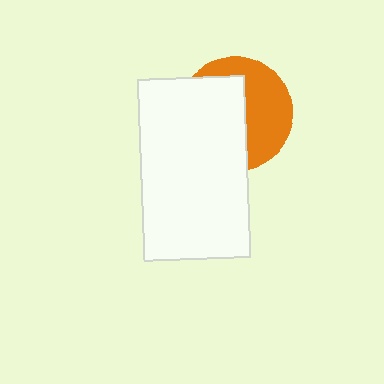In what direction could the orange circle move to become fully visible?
The orange circle could move right. That would shift it out from behind the white rectangle entirely.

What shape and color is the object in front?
The object in front is a white rectangle.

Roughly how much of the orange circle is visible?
About half of it is visible (roughly 46%).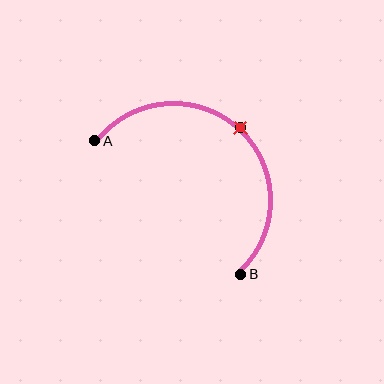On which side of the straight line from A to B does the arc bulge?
The arc bulges above and to the right of the straight line connecting A and B.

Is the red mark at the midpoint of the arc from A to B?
Yes. The red mark lies on the arc at equal arc-length from both A and B — it is the arc midpoint.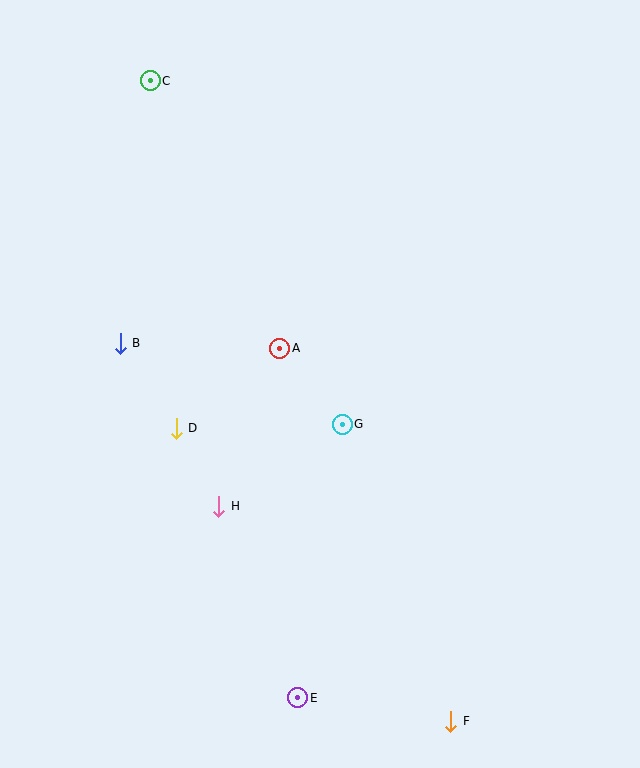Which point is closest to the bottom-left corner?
Point E is closest to the bottom-left corner.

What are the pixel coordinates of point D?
Point D is at (176, 428).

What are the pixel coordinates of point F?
Point F is at (450, 721).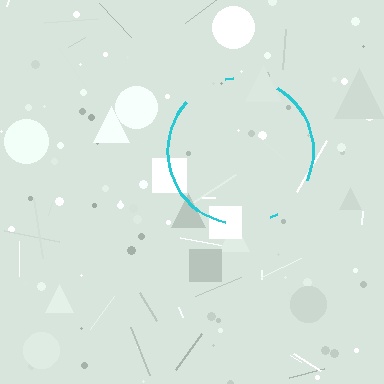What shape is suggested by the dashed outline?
The dashed outline suggests a circle.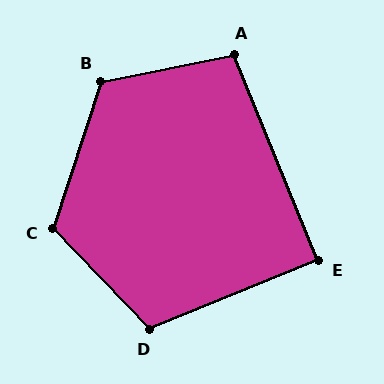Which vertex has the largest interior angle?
B, at approximately 119 degrees.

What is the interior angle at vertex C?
Approximately 118 degrees (obtuse).